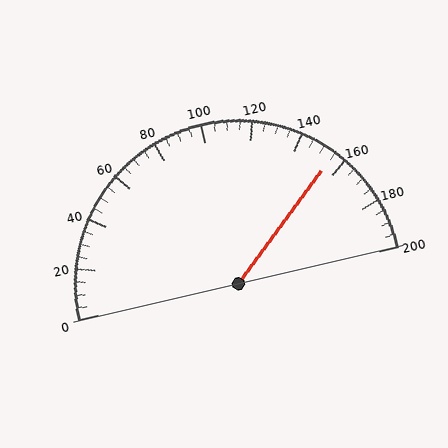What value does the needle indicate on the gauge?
The needle indicates approximately 155.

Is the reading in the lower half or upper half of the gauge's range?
The reading is in the upper half of the range (0 to 200).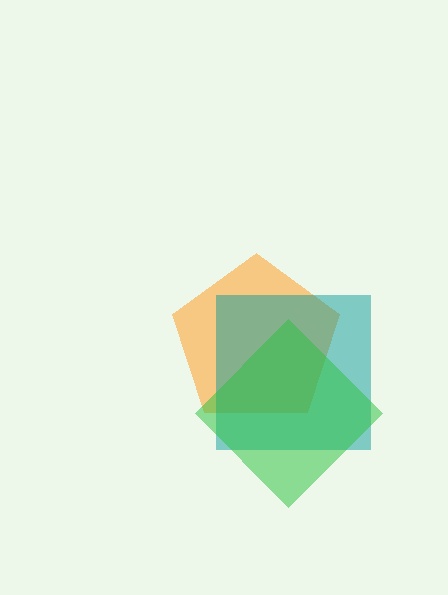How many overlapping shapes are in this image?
There are 3 overlapping shapes in the image.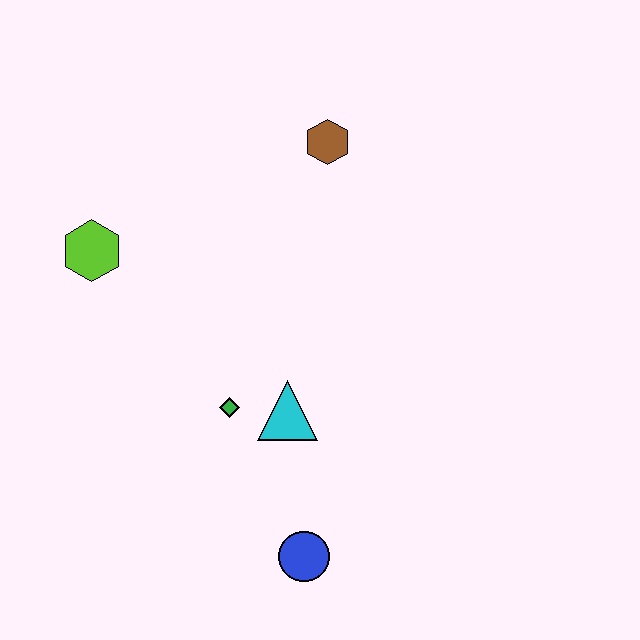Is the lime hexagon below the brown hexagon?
Yes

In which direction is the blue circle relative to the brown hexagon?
The blue circle is below the brown hexagon.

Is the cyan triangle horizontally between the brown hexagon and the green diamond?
Yes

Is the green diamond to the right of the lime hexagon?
Yes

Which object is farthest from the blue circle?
The brown hexagon is farthest from the blue circle.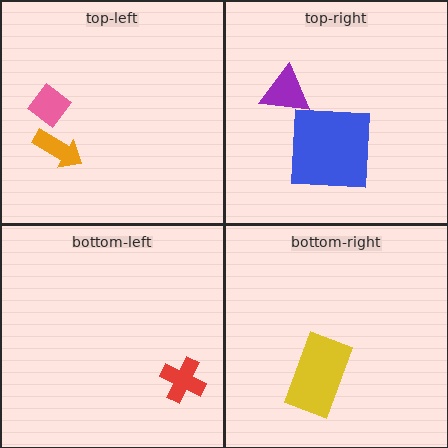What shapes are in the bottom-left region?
The red cross.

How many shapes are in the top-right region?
2.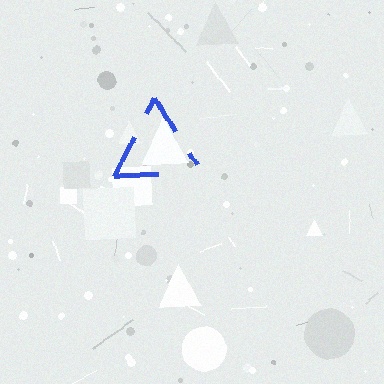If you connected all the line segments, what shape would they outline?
They would outline a triangle.